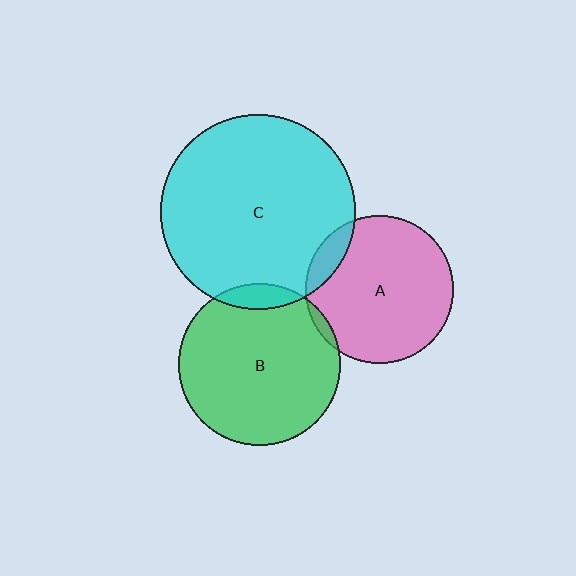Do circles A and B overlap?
Yes.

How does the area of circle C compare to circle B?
Approximately 1.4 times.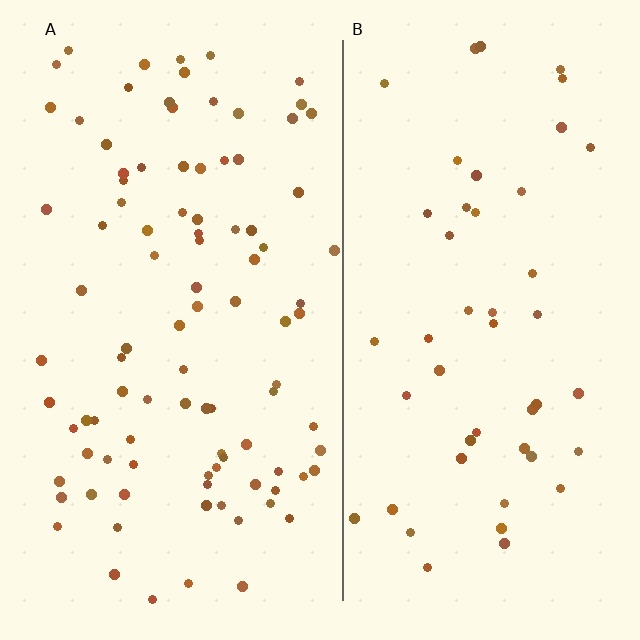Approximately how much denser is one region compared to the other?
Approximately 2.0× — region A over region B.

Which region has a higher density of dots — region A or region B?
A (the left).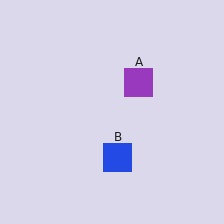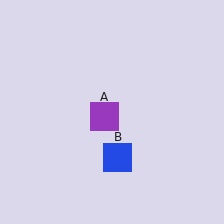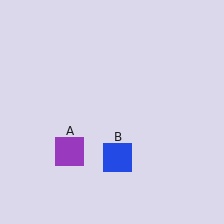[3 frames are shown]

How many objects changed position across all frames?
1 object changed position: purple square (object A).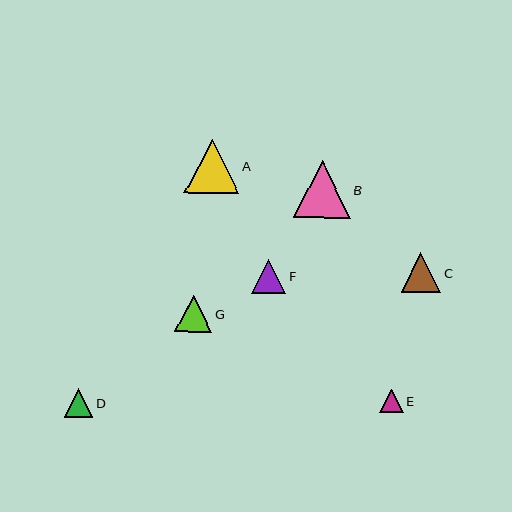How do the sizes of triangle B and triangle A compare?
Triangle B and triangle A are approximately the same size.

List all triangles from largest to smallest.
From largest to smallest: B, A, C, G, F, D, E.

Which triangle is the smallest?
Triangle E is the smallest with a size of approximately 23 pixels.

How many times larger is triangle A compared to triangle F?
Triangle A is approximately 1.6 times the size of triangle F.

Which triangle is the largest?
Triangle B is the largest with a size of approximately 57 pixels.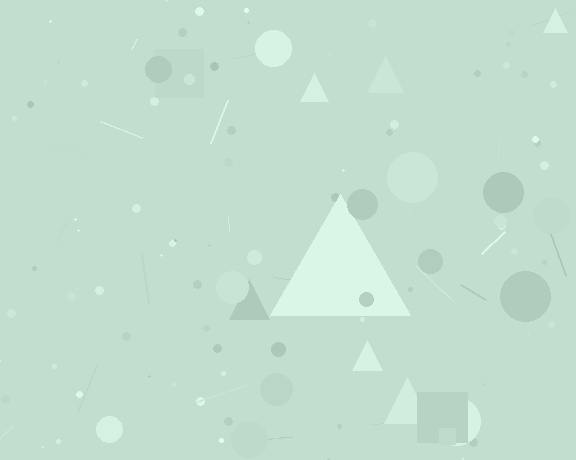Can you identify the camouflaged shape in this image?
The camouflaged shape is a triangle.